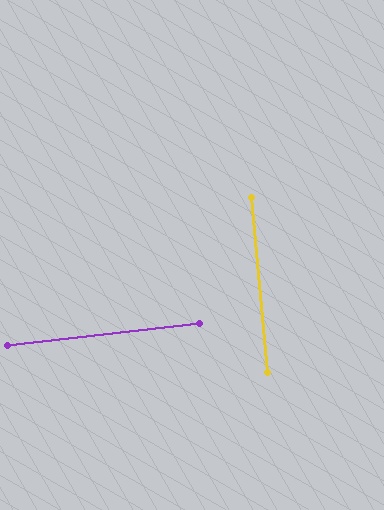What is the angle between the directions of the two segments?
Approximately 89 degrees.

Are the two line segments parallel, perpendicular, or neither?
Perpendicular — they meet at approximately 89°.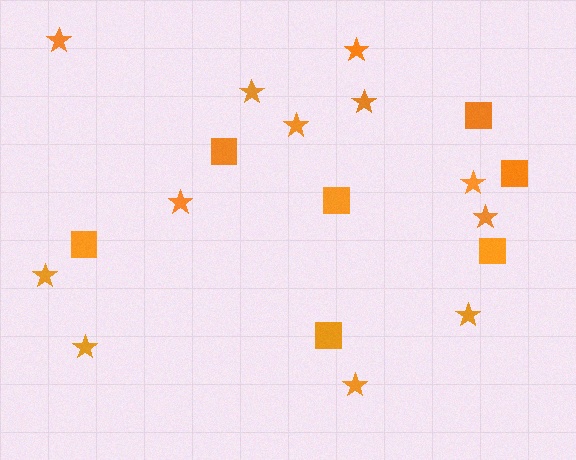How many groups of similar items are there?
There are 2 groups: one group of squares (7) and one group of stars (12).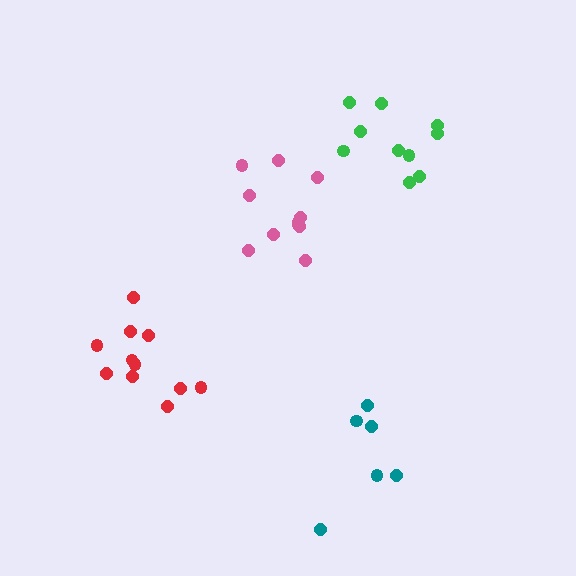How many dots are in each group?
Group 1: 11 dots, Group 2: 10 dots, Group 3: 6 dots, Group 4: 11 dots (38 total).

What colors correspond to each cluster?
The clusters are colored: pink, green, teal, red.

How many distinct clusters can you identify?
There are 4 distinct clusters.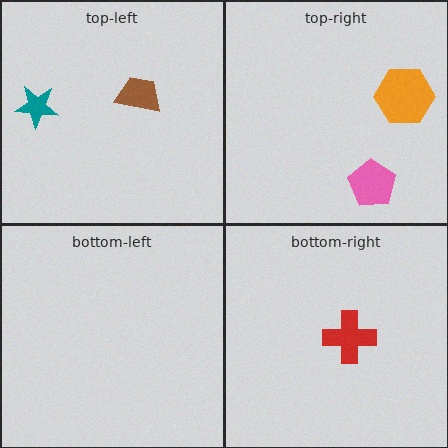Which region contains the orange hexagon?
The top-right region.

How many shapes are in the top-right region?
2.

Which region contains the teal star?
The top-left region.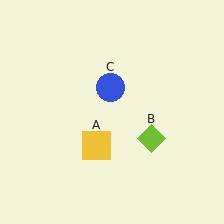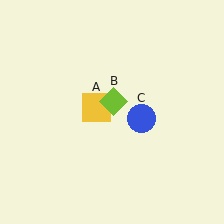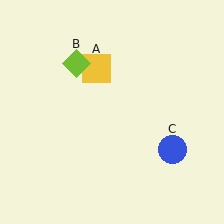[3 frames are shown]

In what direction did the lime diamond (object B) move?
The lime diamond (object B) moved up and to the left.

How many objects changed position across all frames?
3 objects changed position: yellow square (object A), lime diamond (object B), blue circle (object C).